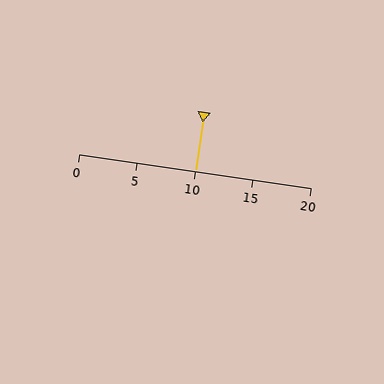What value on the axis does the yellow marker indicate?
The marker indicates approximately 10.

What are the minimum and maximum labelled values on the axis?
The axis runs from 0 to 20.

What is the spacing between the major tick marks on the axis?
The major ticks are spaced 5 apart.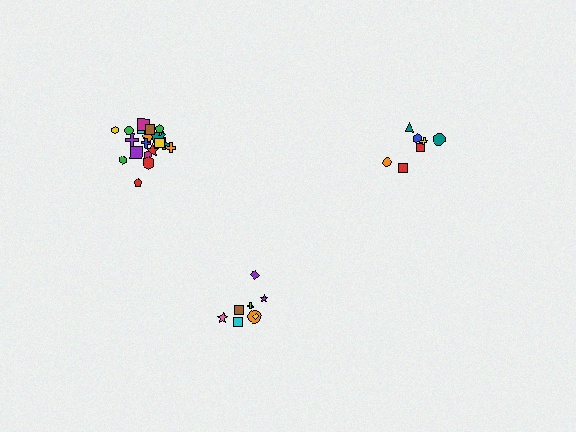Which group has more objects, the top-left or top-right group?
The top-left group.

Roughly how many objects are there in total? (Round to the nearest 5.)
Roughly 35 objects in total.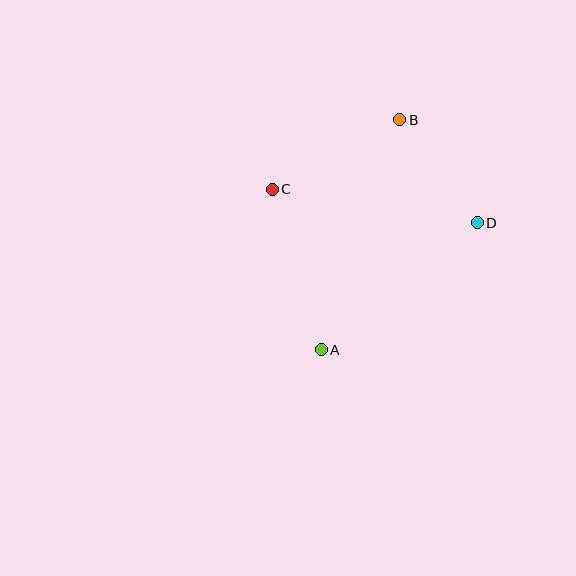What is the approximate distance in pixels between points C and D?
The distance between C and D is approximately 208 pixels.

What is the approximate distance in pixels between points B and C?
The distance between B and C is approximately 145 pixels.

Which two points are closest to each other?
Points B and D are closest to each other.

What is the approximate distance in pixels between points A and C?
The distance between A and C is approximately 168 pixels.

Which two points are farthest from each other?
Points A and B are farthest from each other.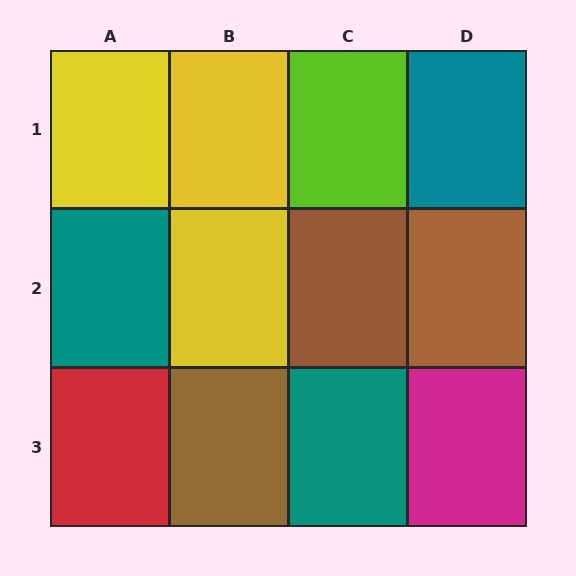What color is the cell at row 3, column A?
Red.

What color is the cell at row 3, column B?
Brown.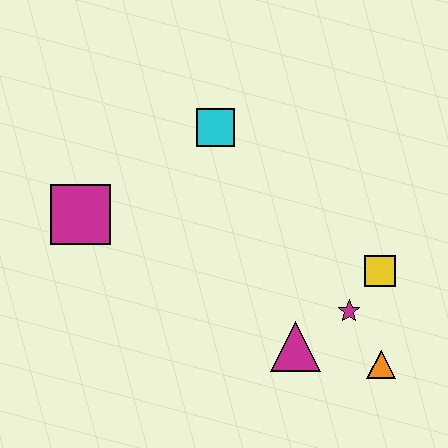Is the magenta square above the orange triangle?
Yes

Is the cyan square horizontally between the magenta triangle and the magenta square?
Yes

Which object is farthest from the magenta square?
The orange triangle is farthest from the magenta square.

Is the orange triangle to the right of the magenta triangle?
Yes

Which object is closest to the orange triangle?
The magenta star is closest to the orange triangle.